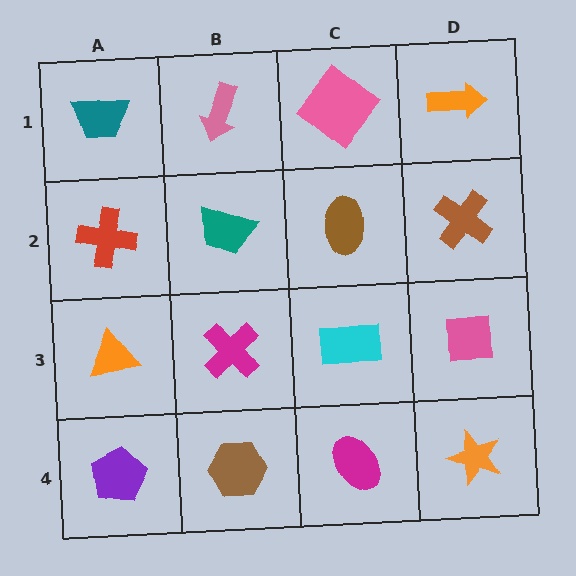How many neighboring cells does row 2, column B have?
4.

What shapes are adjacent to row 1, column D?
A brown cross (row 2, column D), a pink diamond (row 1, column C).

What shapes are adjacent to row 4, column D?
A pink square (row 3, column D), a magenta ellipse (row 4, column C).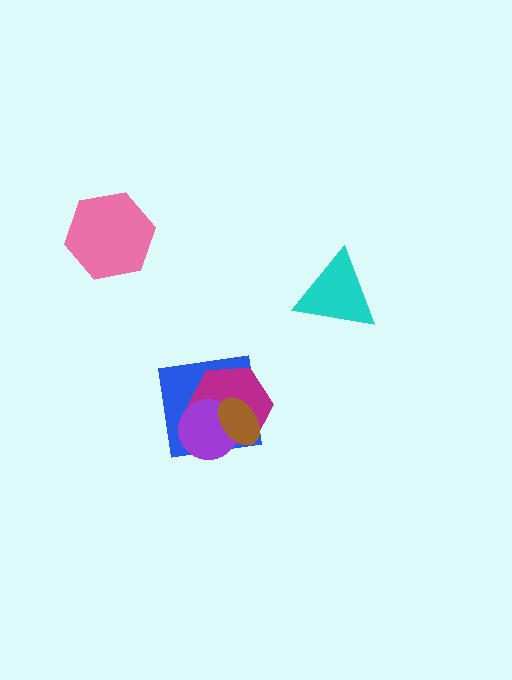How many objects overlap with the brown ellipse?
3 objects overlap with the brown ellipse.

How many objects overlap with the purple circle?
3 objects overlap with the purple circle.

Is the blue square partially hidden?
Yes, it is partially covered by another shape.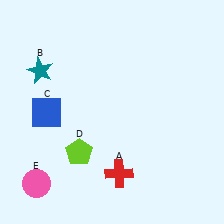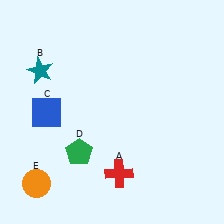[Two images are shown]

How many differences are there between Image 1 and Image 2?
There are 2 differences between the two images.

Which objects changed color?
D changed from lime to green. E changed from pink to orange.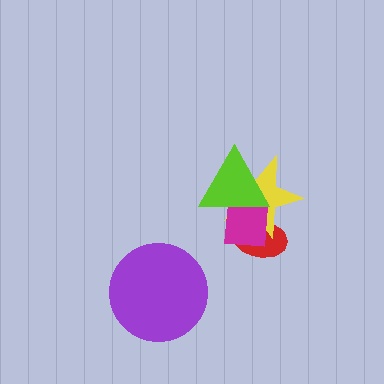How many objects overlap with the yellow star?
3 objects overlap with the yellow star.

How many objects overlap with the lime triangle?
3 objects overlap with the lime triangle.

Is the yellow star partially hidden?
Yes, it is partially covered by another shape.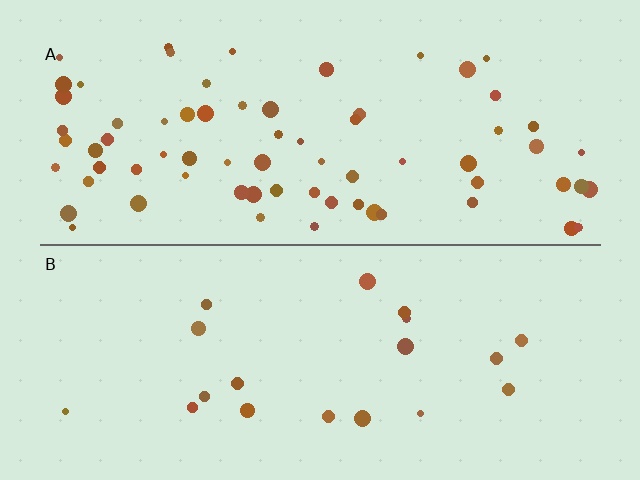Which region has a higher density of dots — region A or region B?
A (the top).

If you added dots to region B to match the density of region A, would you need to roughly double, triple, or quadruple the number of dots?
Approximately quadruple.